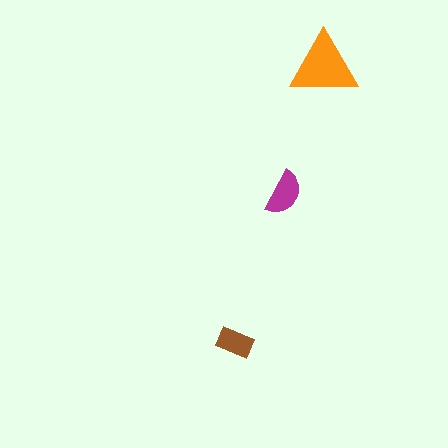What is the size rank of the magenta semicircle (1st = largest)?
2nd.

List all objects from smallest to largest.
The brown rectangle, the magenta semicircle, the orange triangle.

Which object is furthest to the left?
The brown rectangle is leftmost.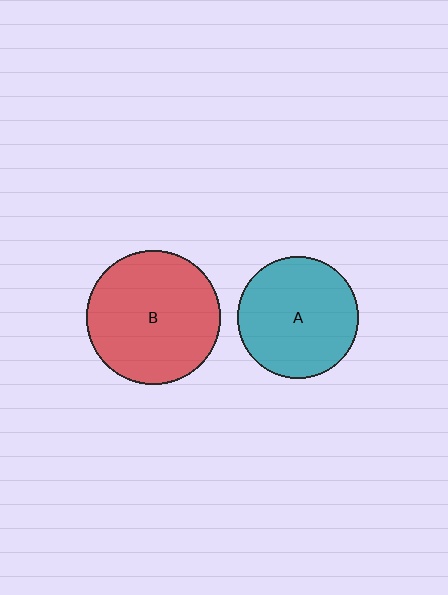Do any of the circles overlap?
No, none of the circles overlap.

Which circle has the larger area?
Circle B (red).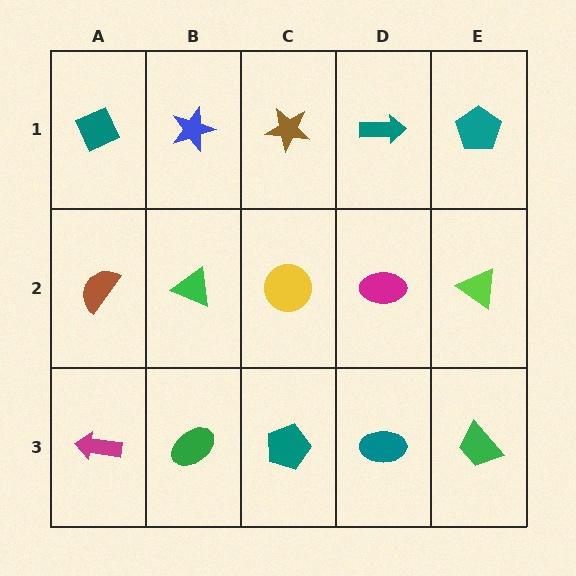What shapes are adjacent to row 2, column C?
A brown star (row 1, column C), a teal pentagon (row 3, column C), a green triangle (row 2, column B), a magenta ellipse (row 2, column D).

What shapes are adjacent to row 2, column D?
A teal arrow (row 1, column D), a teal ellipse (row 3, column D), a yellow circle (row 2, column C), a lime triangle (row 2, column E).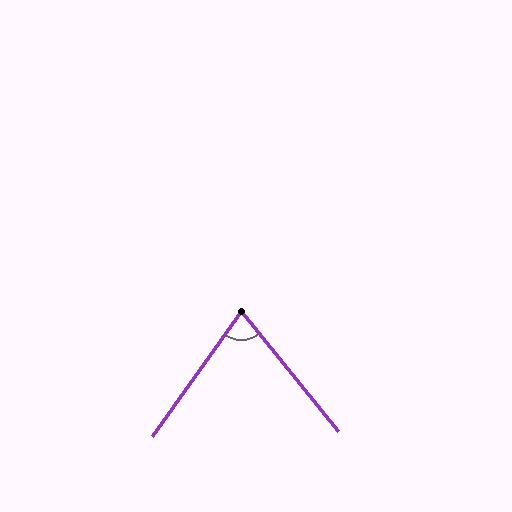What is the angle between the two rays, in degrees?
Approximately 75 degrees.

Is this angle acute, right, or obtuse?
It is acute.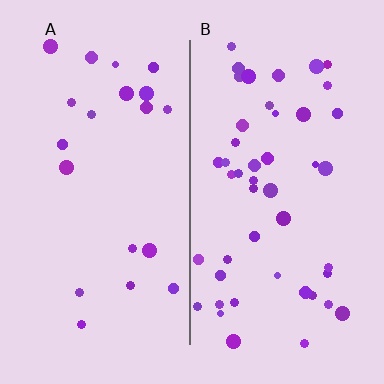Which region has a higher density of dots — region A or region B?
B (the right).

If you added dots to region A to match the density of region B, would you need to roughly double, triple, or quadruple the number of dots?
Approximately double.